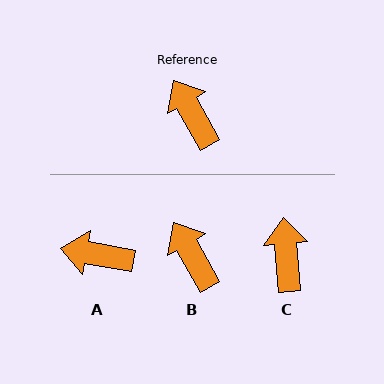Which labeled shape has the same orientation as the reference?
B.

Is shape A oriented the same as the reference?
No, it is off by about 51 degrees.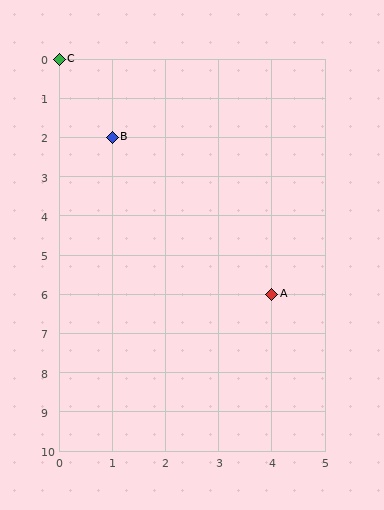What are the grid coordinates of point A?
Point A is at grid coordinates (4, 6).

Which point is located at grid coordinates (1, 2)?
Point B is at (1, 2).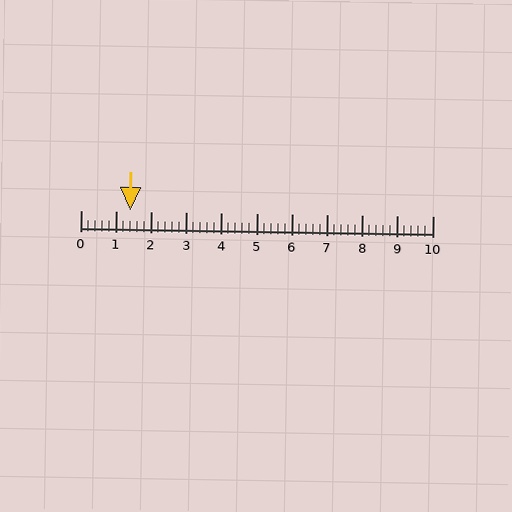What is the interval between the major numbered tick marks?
The major tick marks are spaced 1 units apart.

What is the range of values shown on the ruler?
The ruler shows values from 0 to 10.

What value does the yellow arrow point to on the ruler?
The yellow arrow points to approximately 1.4.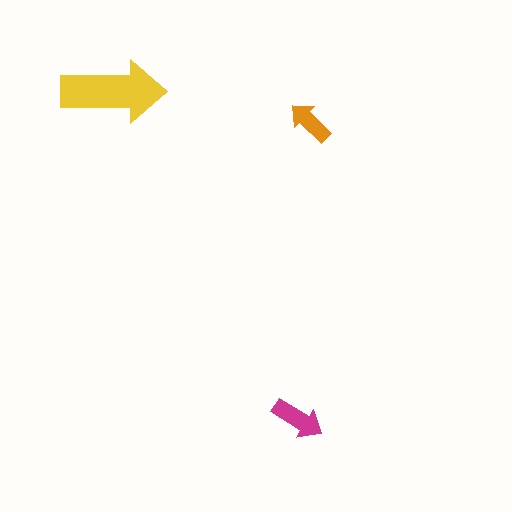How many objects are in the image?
There are 3 objects in the image.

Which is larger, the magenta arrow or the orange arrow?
The magenta one.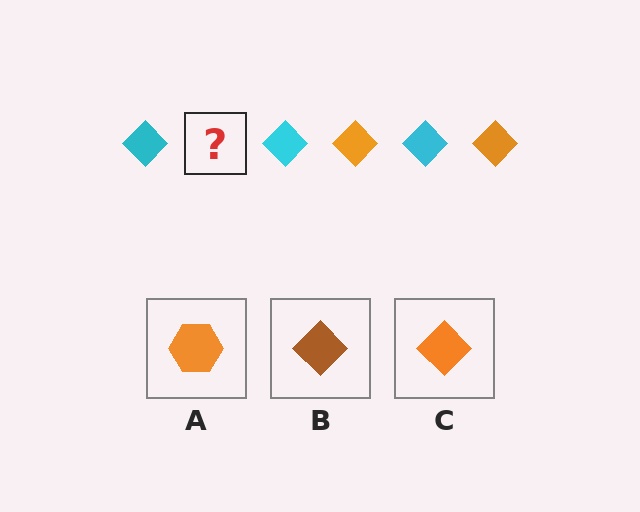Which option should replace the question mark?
Option C.